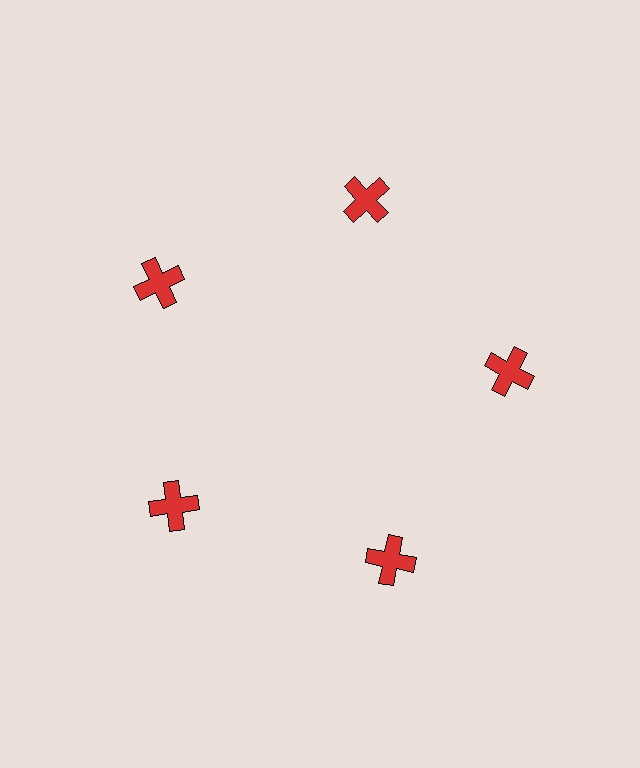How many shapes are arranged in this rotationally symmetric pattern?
There are 5 shapes, arranged in 5 groups of 1.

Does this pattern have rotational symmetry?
Yes, this pattern has 5-fold rotational symmetry. It looks the same after rotating 72 degrees around the center.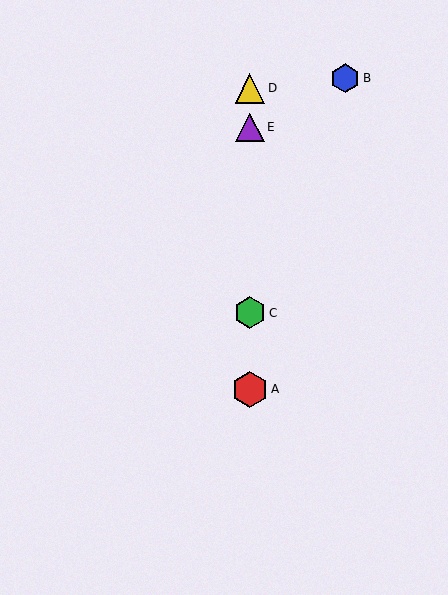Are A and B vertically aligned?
No, A is at x≈250 and B is at x≈345.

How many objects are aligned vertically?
4 objects (A, C, D, E) are aligned vertically.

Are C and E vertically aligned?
Yes, both are at x≈250.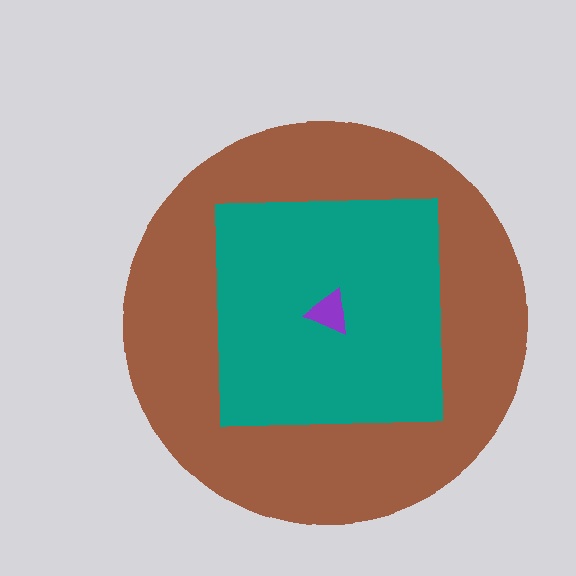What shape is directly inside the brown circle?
The teal square.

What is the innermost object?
The purple triangle.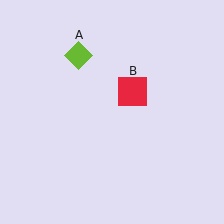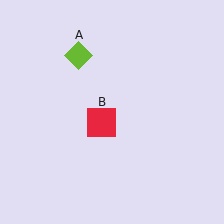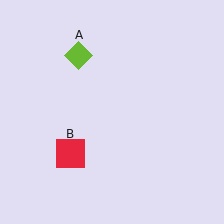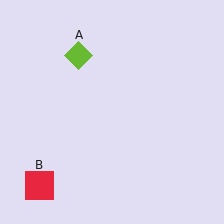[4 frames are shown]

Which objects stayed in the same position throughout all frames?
Lime diamond (object A) remained stationary.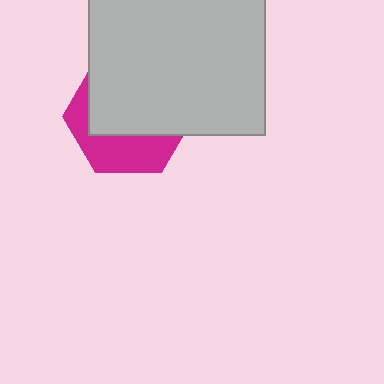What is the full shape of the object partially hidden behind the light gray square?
The partially hidden object is a magenta hexagon.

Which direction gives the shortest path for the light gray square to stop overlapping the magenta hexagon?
Moving up gives the shortest separation.